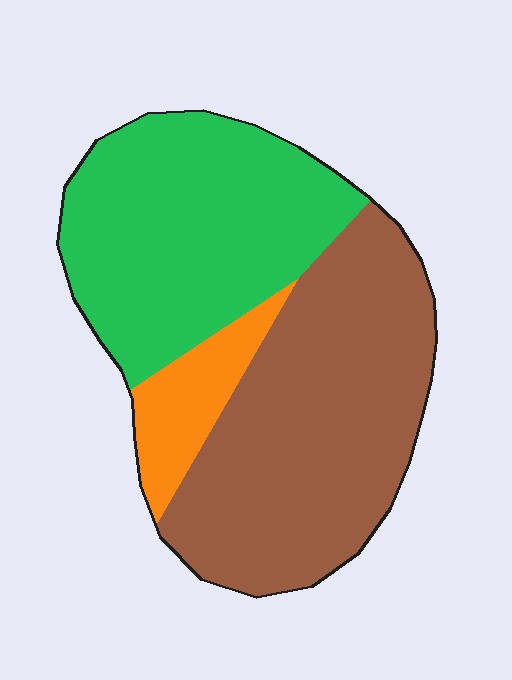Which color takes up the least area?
Orange, at roughly 10%.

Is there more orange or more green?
Green.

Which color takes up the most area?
Brown, at roughly 50%.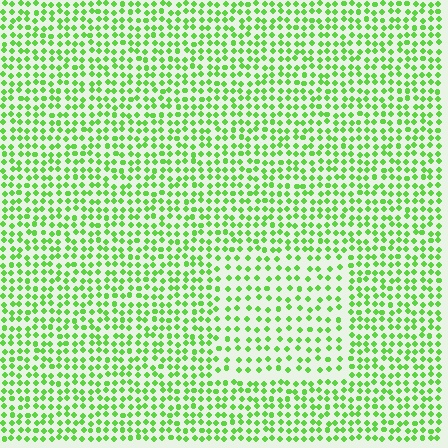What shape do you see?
I see a rectangle.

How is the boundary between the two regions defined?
The boundary is defined by a change in element density (approximately 1.6x ratio). All elements are the same color, size, and shape.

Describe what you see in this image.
The image contains small lime elements arranged at two different densities. A rectangle-shaped region is visible where the elements are less densely packed than the surrounding area.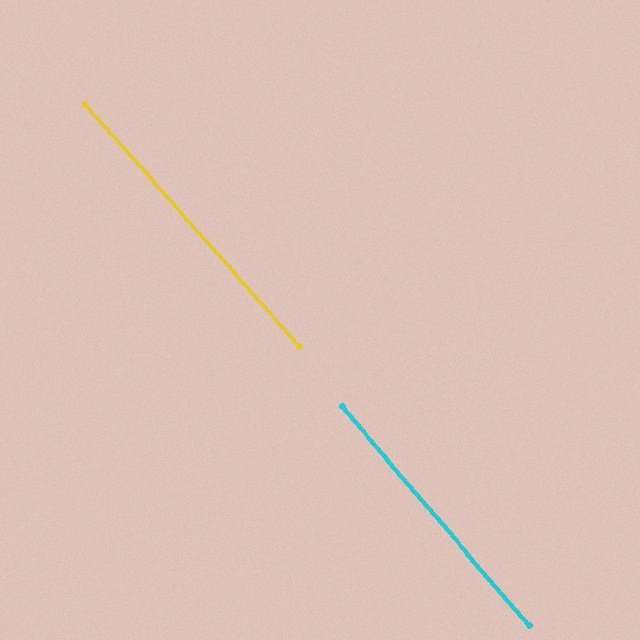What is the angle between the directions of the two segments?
Approximately 1 degree.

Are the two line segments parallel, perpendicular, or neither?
Parallel — their directions differ by only 1.1°.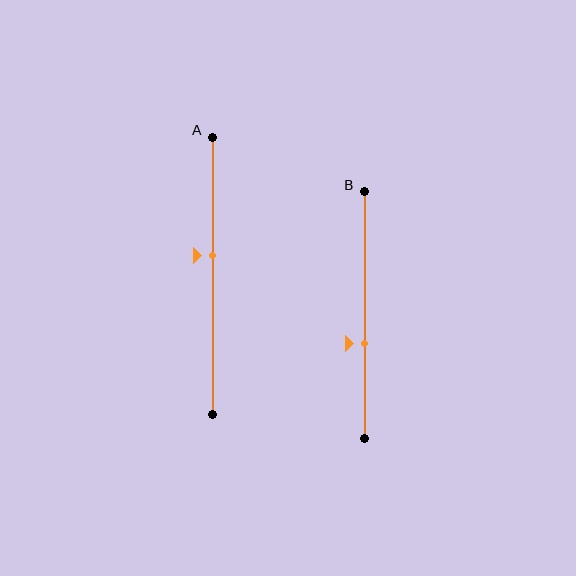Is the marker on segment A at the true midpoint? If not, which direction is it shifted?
No, the marker on segment A is shifted upward by about 7% of the segment length.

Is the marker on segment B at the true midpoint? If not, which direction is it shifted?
No, the marker on segment B is shifted downward by about 11% of the segment length.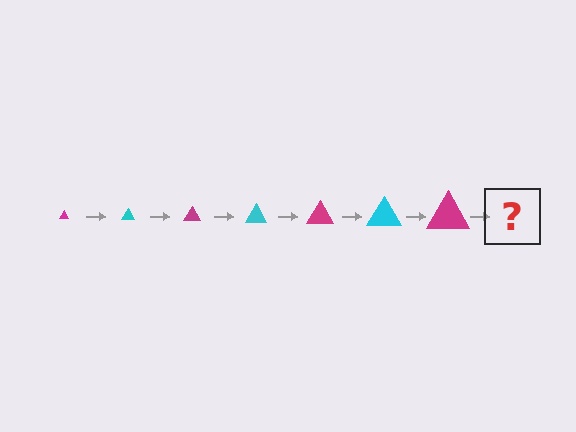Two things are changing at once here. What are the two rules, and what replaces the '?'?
The two rules are that the triangle grows larger each step and the color cycles through magenta and cyan. The '?' should be a cyan triangle, larger than the previous one.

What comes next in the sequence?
The next element should be a cyan triangle, larger than the previous one.